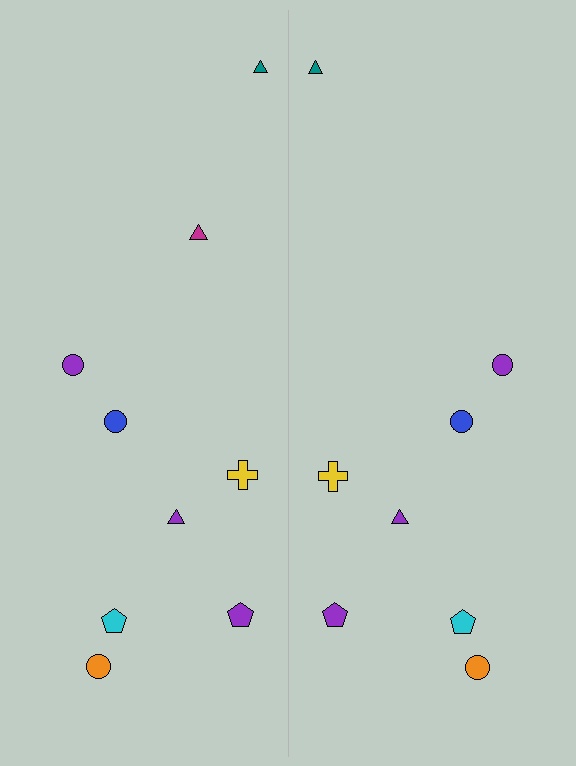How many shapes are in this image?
There are 17 shapes in this image.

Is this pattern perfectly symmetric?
No, the pattern is not perfectly symmetric. A magenta triangle is missing from the right side.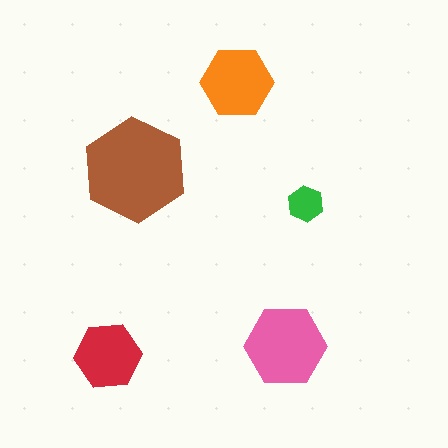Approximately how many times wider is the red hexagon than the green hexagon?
About 2 times wider.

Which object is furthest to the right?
The green hexagon is rightmost.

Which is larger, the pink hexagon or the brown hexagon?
The brown one.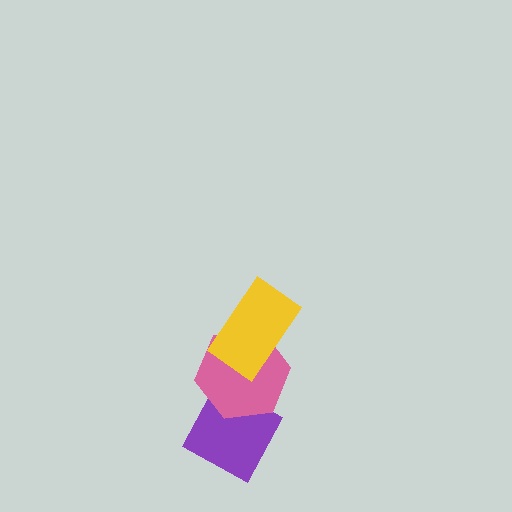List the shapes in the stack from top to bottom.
From top to bottom: the yellow rectangle, the pink hexagon, the purple diamond.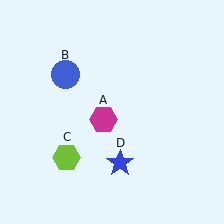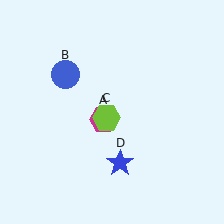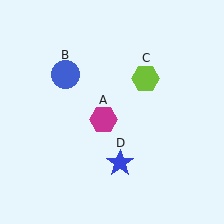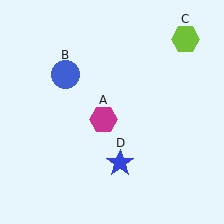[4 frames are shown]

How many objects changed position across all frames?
1 object changed position: lime hexagon (object C).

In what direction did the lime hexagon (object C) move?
The lime hexagon (object C) moved up and to the right.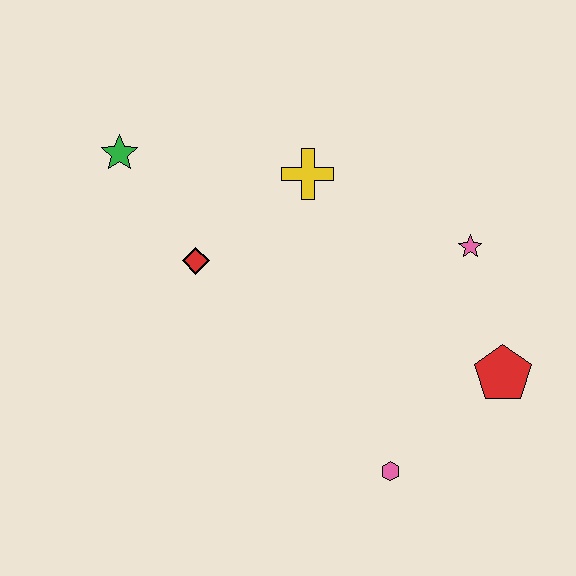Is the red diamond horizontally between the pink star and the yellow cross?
No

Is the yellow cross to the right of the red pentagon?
No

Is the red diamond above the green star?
No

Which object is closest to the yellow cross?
The red diamond is closest to the yellow cross.